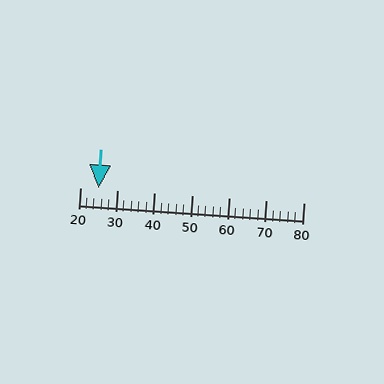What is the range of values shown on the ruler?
The ruler shows values from 20 to 80.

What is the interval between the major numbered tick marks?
The major tick marks are spaced 10 units apart.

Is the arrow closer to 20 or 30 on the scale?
The arrow is closer to 30.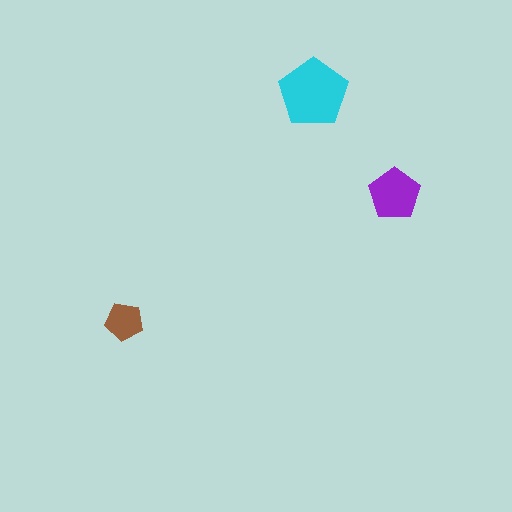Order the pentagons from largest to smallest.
the cyan one, the purple one, the brown one.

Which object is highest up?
The cyan pentagon is topmost.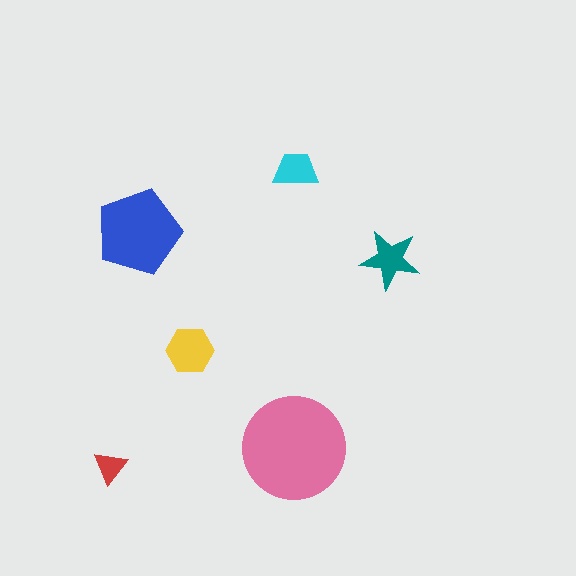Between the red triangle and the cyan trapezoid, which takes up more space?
The cyan trapezoid.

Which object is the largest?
The pink circle.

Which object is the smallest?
The red triangle.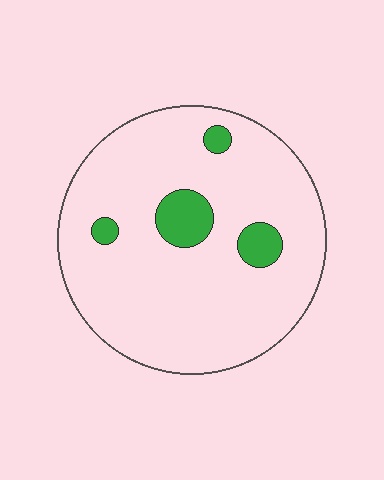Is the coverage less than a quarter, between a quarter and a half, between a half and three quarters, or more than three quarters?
Less than a quarter.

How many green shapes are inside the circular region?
4.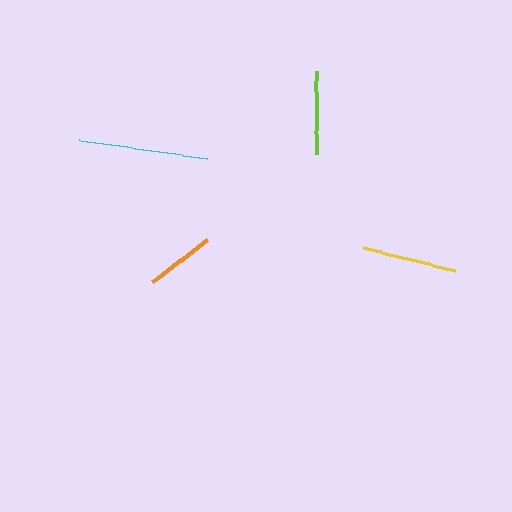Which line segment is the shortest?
The orange line is the shortest at approximately 69 pixels.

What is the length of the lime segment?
The lime segment is approximately 83 pixels long.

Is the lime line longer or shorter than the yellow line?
The yellow line is longer than the lime line.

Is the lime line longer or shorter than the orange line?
The lime line is longer than the orange line.